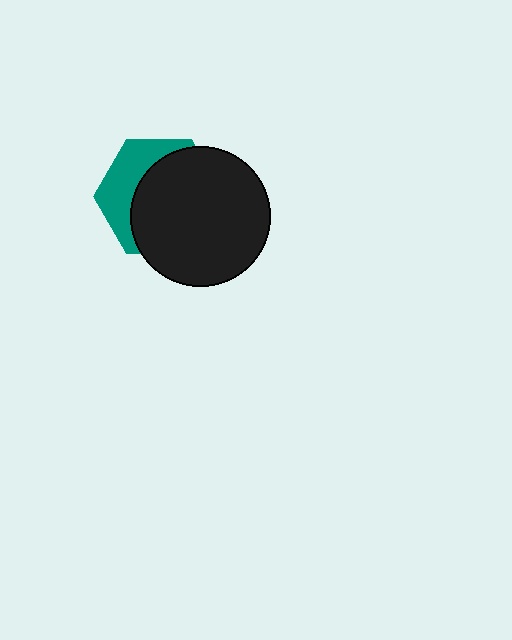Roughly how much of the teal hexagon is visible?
A small part of it is visible (roughly 35%).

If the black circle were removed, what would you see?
You would see the complete teal hexagon.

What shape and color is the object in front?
The object in front is a black circle.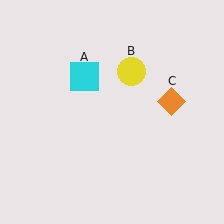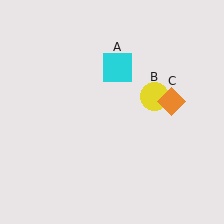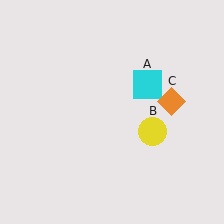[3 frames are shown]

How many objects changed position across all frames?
2 objects changed position: cyan square (object A), yellow circle (object B).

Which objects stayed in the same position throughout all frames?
Orange diamond (object C) remained stationary.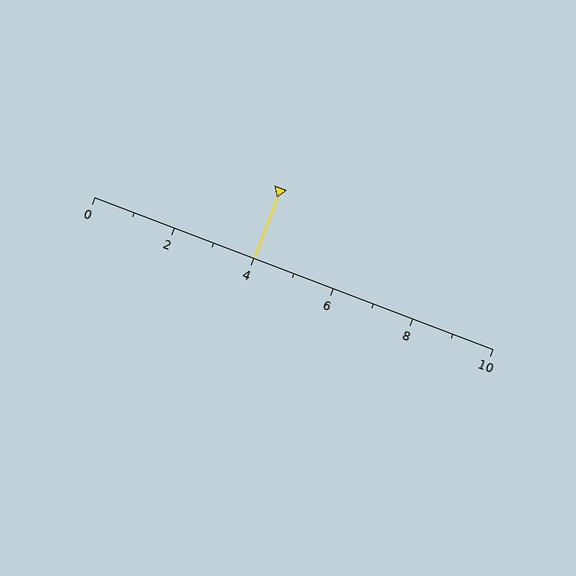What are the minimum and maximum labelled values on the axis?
The axis runs from 0 to 10.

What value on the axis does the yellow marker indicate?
The marker indicates approximately 4.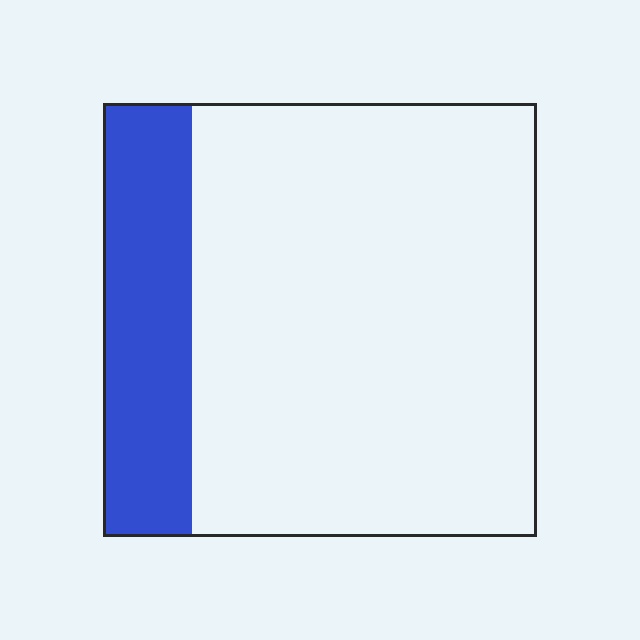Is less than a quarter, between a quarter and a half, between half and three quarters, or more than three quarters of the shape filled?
Less than a quarter.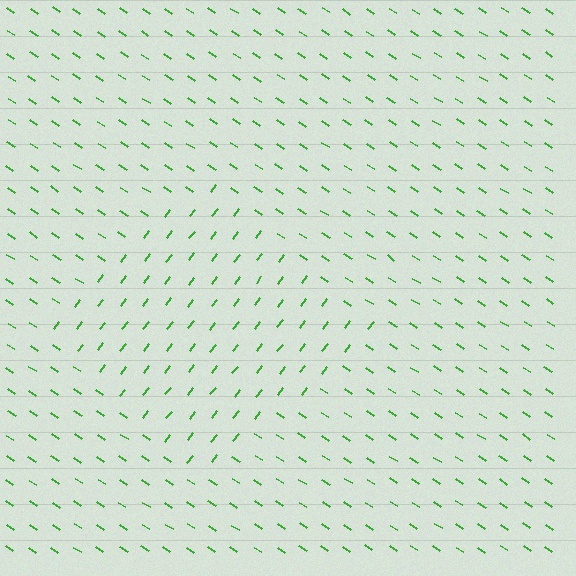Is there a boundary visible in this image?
Yes, there is a texture boundary formed by a change in line orientation.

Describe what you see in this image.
The image is filled with small green line segments. A diamond region in the image has lines oriented differently from the surrounding lines, creating a visible texture boundary.